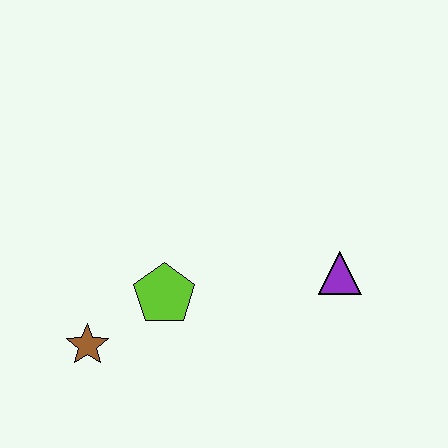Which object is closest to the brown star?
The lime pentagon is closest to the brown star.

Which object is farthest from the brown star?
The purple triangle is farthest from the brown star.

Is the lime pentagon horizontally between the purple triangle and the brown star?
Yes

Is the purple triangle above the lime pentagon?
Yes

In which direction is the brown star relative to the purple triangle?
The brown star is to the left of the purple triangle.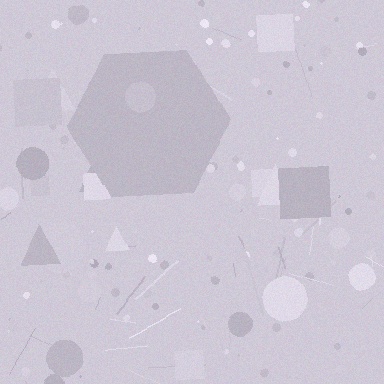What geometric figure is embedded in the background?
A hexagon is embedded in the background.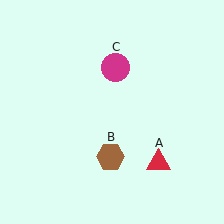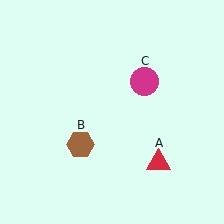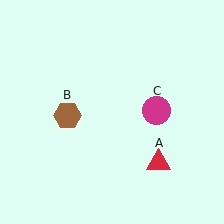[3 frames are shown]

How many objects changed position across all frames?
2 objects changed position: brown hexagon (object B), magenta circle (object C).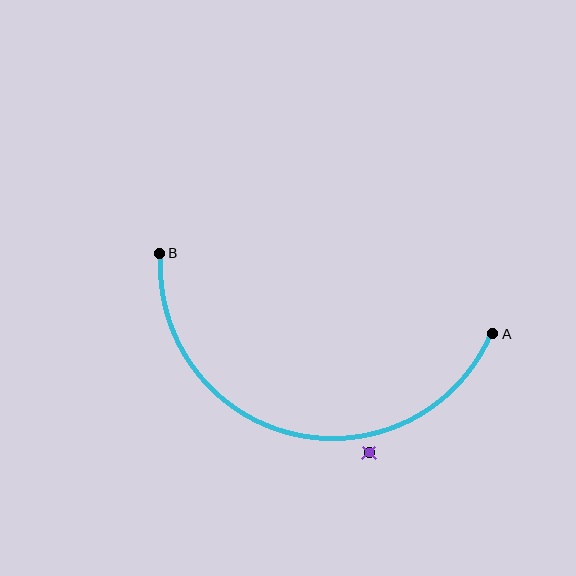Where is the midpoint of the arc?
The arc midpoint is the point on the curve farthest from the straight line joining A and B. It sits below that line.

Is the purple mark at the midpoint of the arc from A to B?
No — the purple mark does not lie on the arc at all. It sits slightly outside the curve.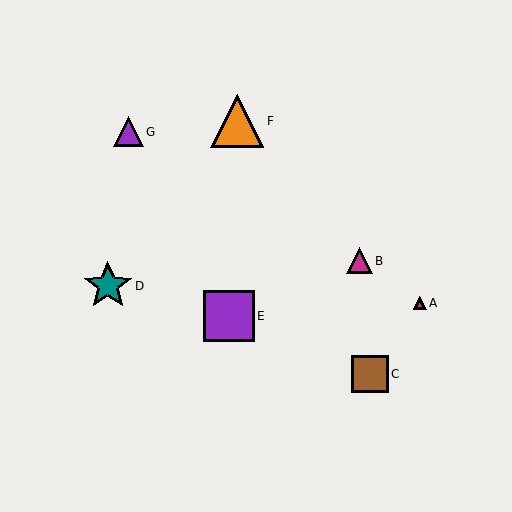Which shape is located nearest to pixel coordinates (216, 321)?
The purple square (labeled E) at (229, 316) is nearest to that location.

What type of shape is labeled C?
Shape C is a brown square.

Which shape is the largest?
The orange triangle (labeled F) is the largest.